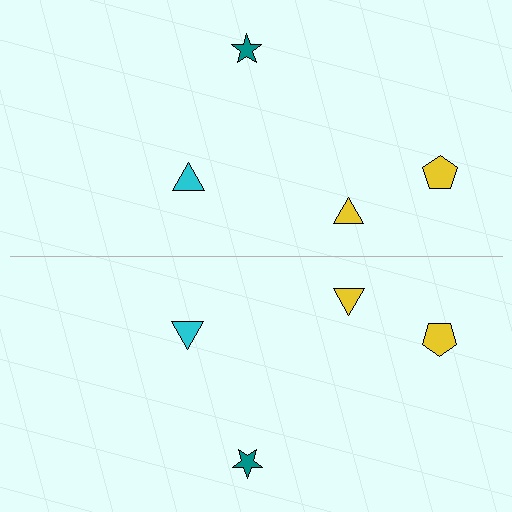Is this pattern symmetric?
Yes, this pattern has bilateral (reflection) symmetry.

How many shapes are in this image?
There are 8 shapes in this image.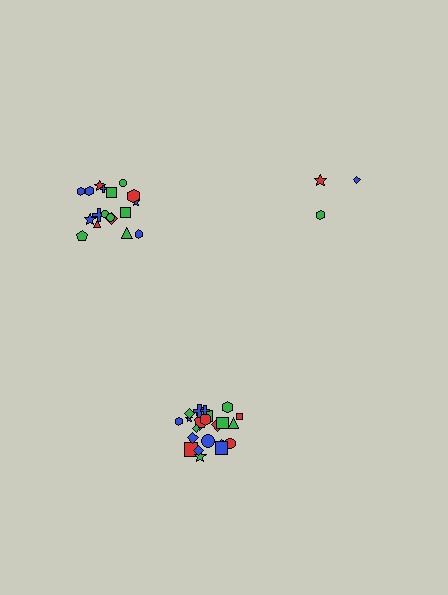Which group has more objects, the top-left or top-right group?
The top-left group.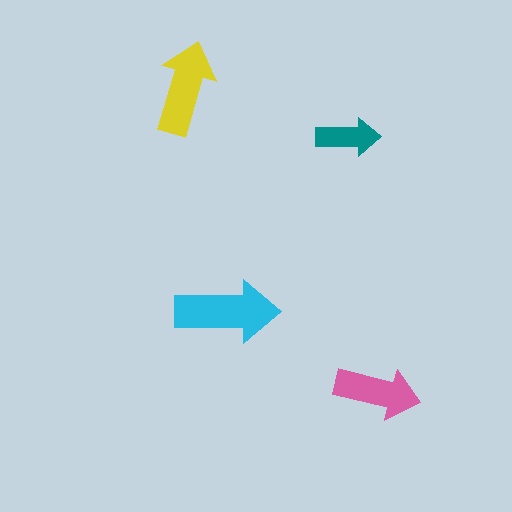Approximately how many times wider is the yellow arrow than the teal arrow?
About 1.5 times wider.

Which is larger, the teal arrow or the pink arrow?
The pink one.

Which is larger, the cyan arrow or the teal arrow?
The cyan one.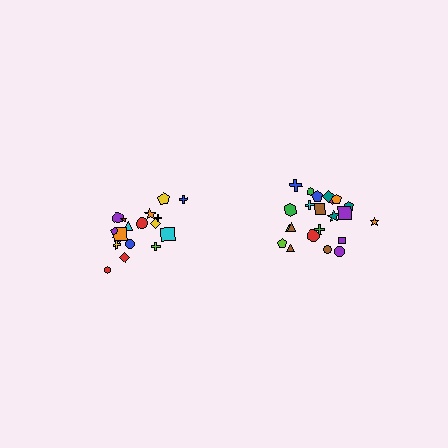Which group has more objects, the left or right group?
The right group.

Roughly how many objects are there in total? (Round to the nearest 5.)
Roughly 40 objects in total.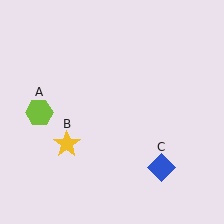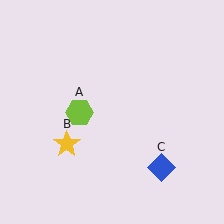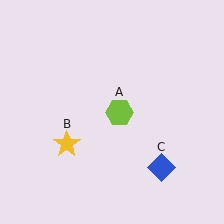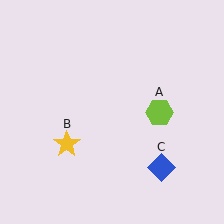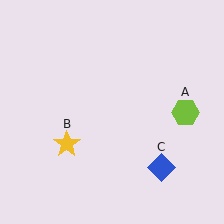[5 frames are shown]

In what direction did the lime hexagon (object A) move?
The lime hexagon (object A) moved right.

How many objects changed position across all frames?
1 object changed position: lime hexagon (object A).